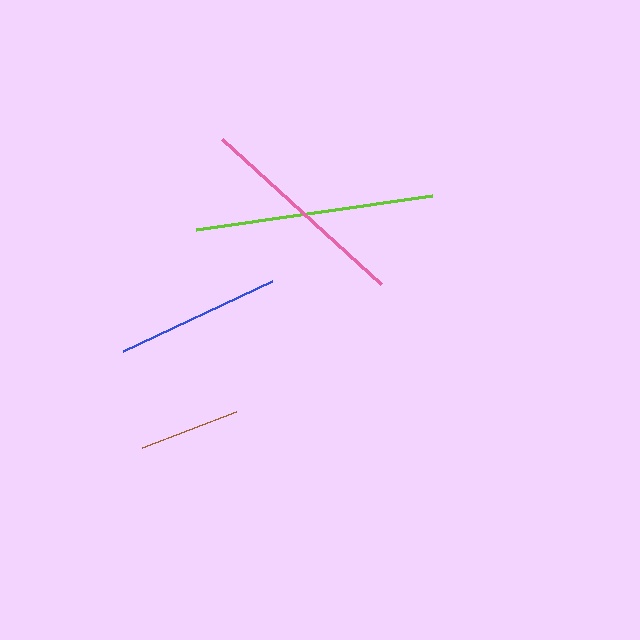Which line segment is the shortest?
The brown line is the shortest at approximately 100 pixels.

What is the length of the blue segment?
The blue segment is approximately 165 pixels long.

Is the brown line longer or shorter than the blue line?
The blue line is longer than the brown line.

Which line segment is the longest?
The lime line is the longest at approximately 238 pixels.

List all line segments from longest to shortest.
From longest to shortest: lime, pink, blue, brown.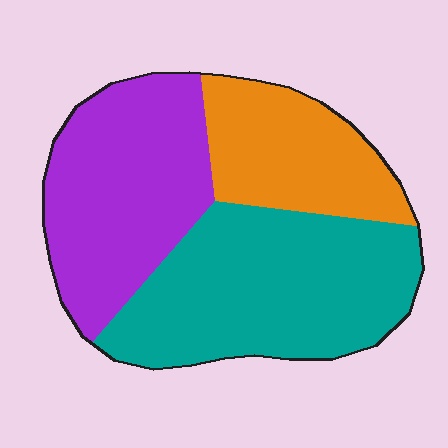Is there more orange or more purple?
Purple.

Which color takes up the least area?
Orange, at roughly 25%.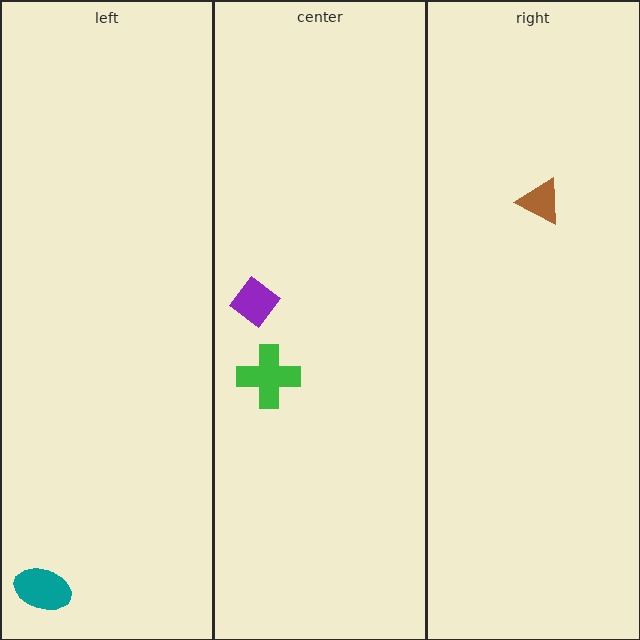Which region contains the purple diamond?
The center region.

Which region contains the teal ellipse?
The left region.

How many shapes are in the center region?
2.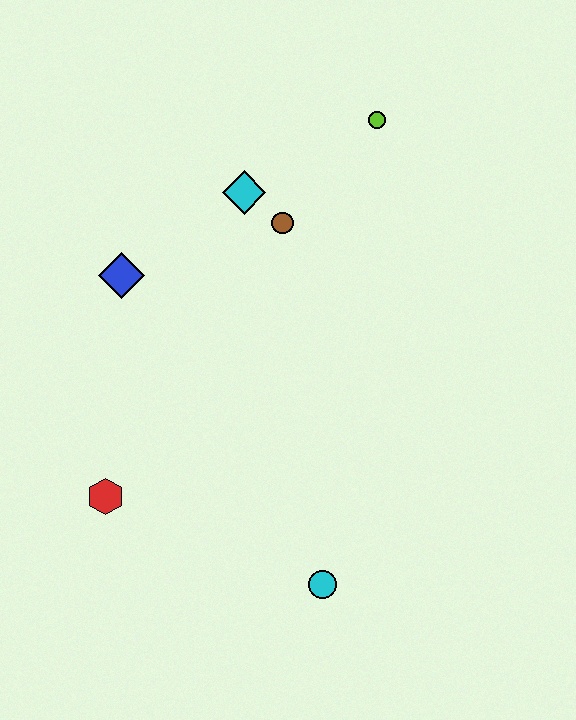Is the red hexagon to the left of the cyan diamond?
Yes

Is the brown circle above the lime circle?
No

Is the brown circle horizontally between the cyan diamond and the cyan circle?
Yes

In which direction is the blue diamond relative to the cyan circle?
The blue diamond is above the cyan circle.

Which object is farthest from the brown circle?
The cyan circle is farthest from the brown circle.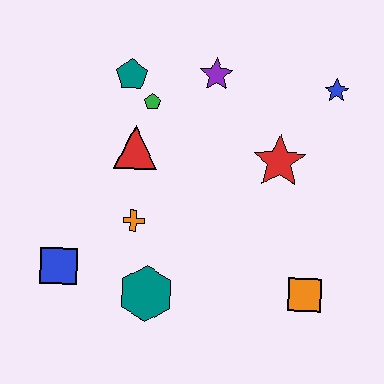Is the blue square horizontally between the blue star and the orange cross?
No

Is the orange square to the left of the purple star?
No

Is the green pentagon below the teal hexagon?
No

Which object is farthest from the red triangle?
The orange square is farthest from the red triangle.